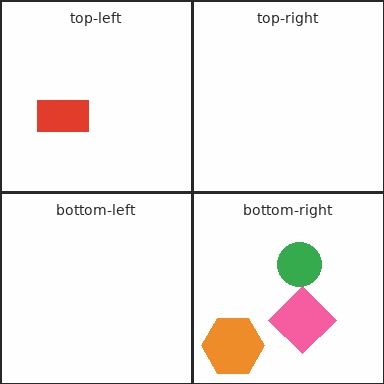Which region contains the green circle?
The bottom-right region.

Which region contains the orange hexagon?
The bottom-right region.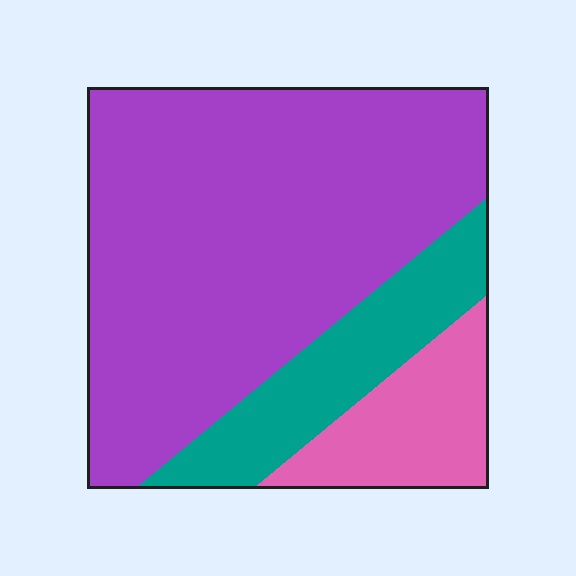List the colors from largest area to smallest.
From largest to smallest: purple, teal, pink.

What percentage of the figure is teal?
Teal takes up about one sixth (1/6) of the figure.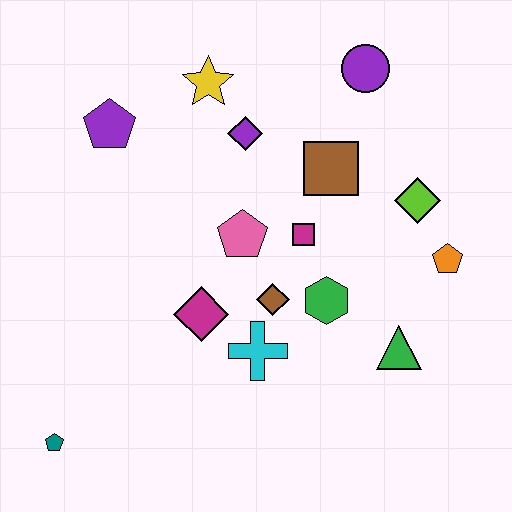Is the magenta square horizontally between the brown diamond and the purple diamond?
No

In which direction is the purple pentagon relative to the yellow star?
The purple pentagon is to the left of the yellow star.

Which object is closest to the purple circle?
The brown square is closest to the purple circle.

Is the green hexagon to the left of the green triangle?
Yes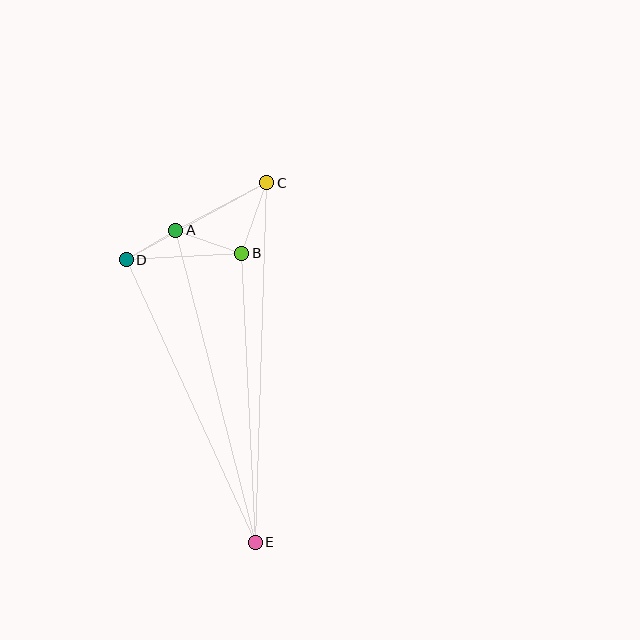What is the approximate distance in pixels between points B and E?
The distance between B and E is approximately 290 pixels.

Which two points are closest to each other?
Points A and D are closest to each other.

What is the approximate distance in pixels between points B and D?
The distance between B and D is approximately 115 pixels.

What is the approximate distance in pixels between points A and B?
The distance between A and B is approximately 69 pixels.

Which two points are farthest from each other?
Points C and E are farthest from each other.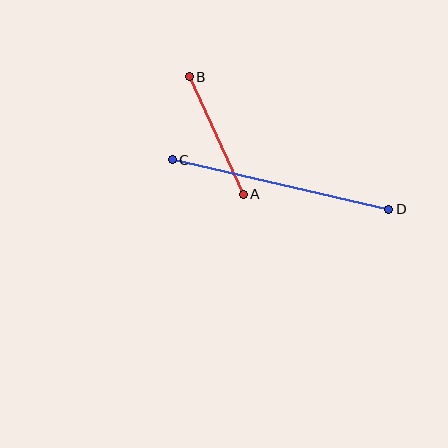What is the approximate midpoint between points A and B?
The midpoint is at approximately (216, 136) pixels.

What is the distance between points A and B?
The distance is approximately 129 pixels.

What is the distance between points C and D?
The distance is approximately 222 pixels.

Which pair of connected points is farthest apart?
Points C and D are farthest apart.